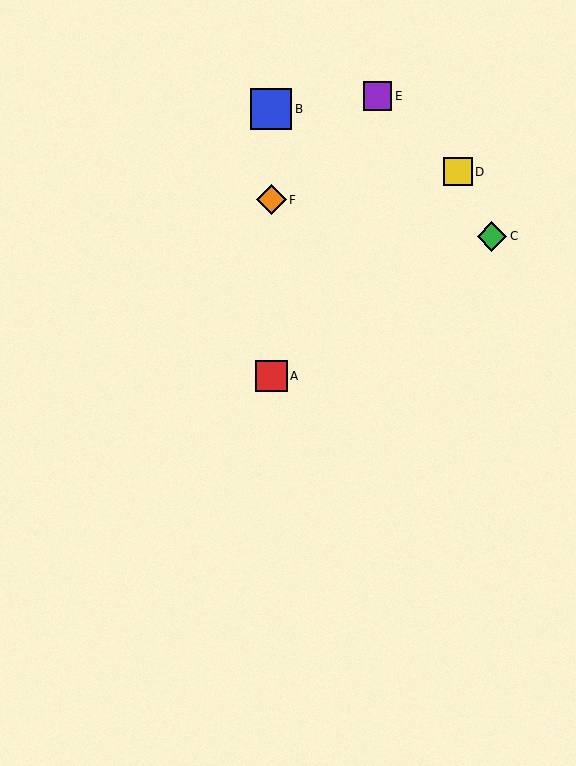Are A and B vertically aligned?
Yes, both are at x≈271.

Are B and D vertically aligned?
No, B is at x≈271 and D is at x≈458.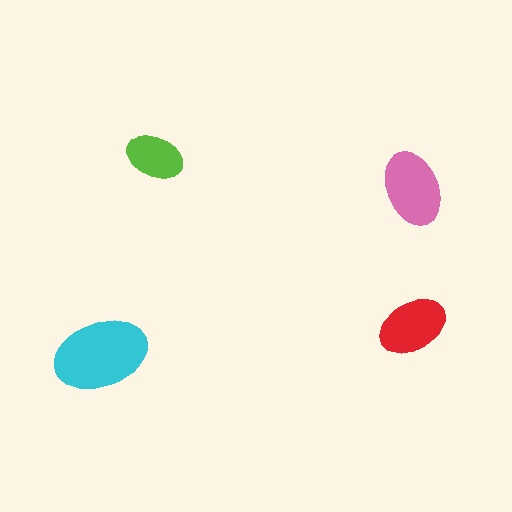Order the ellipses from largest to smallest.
the cyan one, the pink one, the red one, the lime one.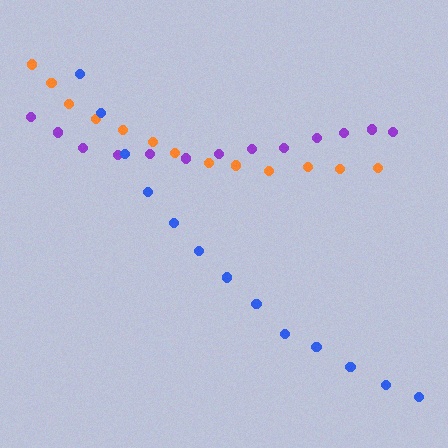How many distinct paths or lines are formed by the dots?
There are 3 distinct paths.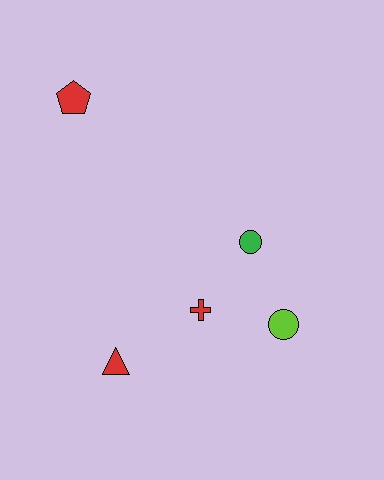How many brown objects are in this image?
There are no brown objects.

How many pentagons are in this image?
There is 1 pentagon.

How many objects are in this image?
There are 5 objects.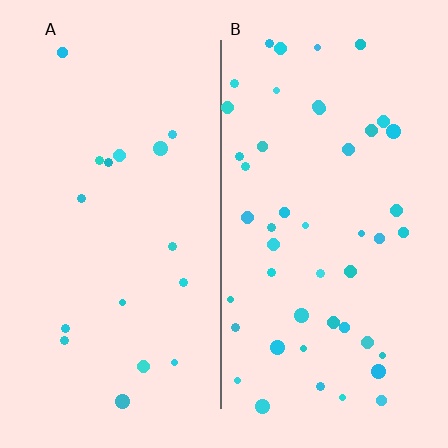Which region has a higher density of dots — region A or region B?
B (the right).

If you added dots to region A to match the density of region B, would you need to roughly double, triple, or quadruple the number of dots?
Approximately triple.